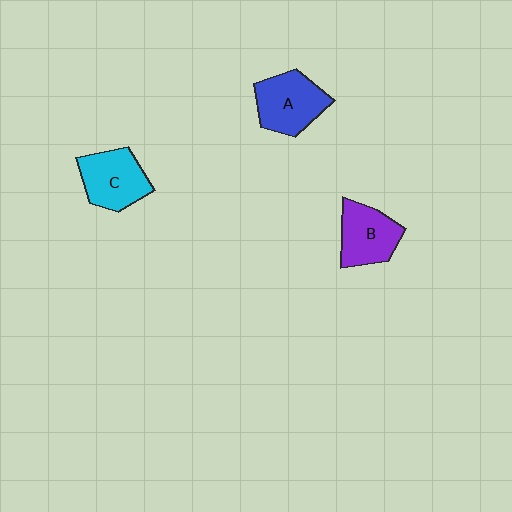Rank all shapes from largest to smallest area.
From largest to smallest: A (blue), C (cyan), B (purple).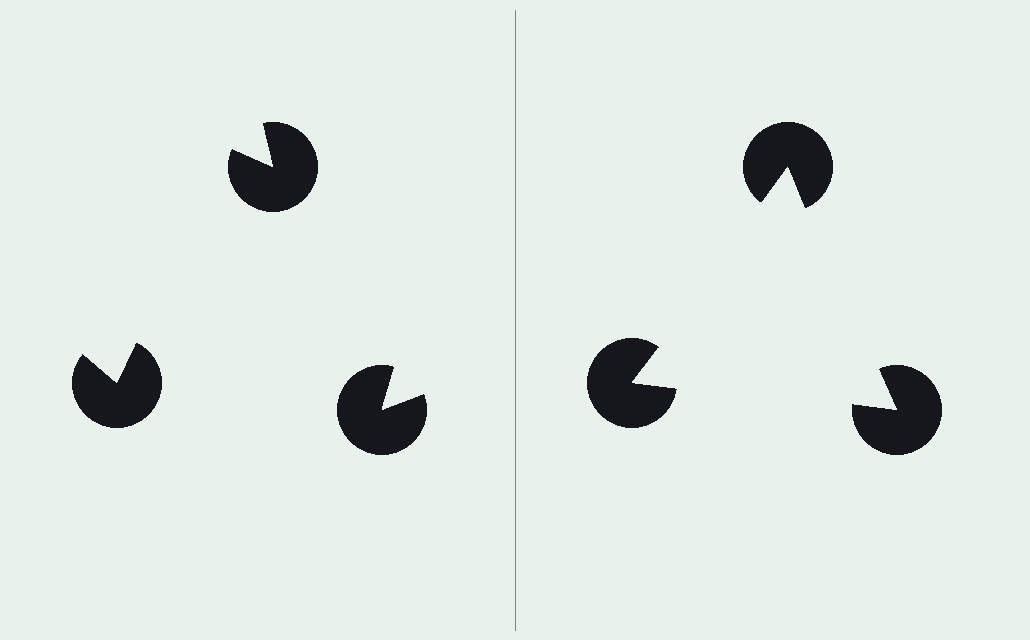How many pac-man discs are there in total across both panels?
6 — 3 on each side.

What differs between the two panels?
The pac-man discs are positioned identically on both sides; only the wedge orientations differ. On the right they align to a triangle; on the left they are misaligned.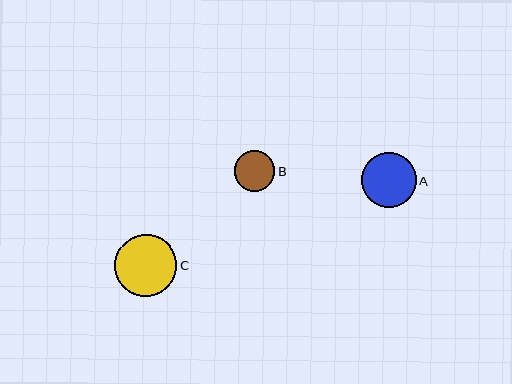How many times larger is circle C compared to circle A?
Circle C is approximately 1.2 times the size of circle A.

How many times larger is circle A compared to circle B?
Circle A is approximately 1.3 times the size of circle B.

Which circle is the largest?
Circle C is the largest with a size of approximately 63 pixels.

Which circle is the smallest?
Circle B is the smallest with a size of approximately 41 pixels.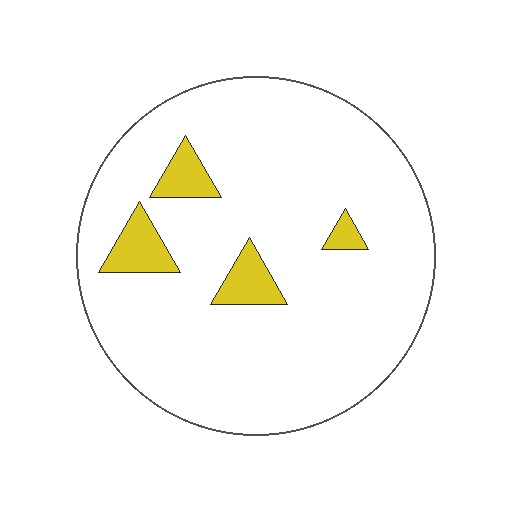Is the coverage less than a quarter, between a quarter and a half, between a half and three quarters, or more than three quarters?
Less than a quarter.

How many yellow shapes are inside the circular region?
4.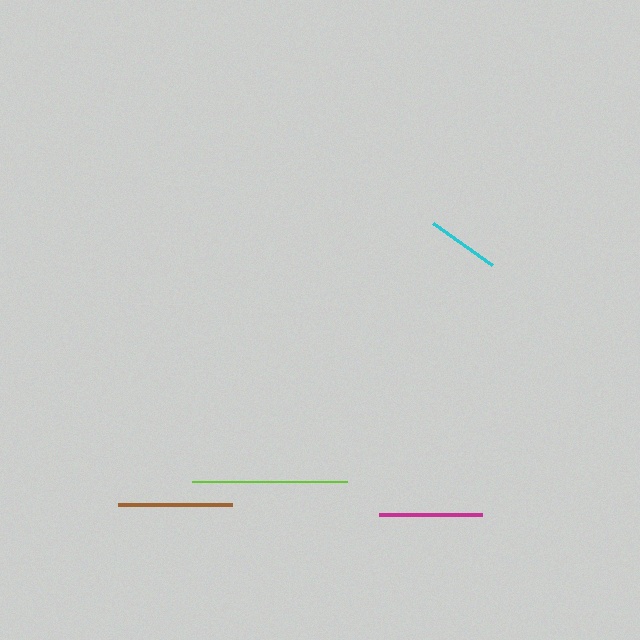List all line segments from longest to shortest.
From longest to shortest: lime, brown, magenta, cyan.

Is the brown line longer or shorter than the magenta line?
The brown line is longer than the magenta line.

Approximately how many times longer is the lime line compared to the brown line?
The lime line is approximately 1.4 times the length of the brown line.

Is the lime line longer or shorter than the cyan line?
The lime line is longer than the cyan line.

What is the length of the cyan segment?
The cyan segment is approximately 72 pixels long.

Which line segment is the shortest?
The cyan line is the shortest at approximately 72 pixels.